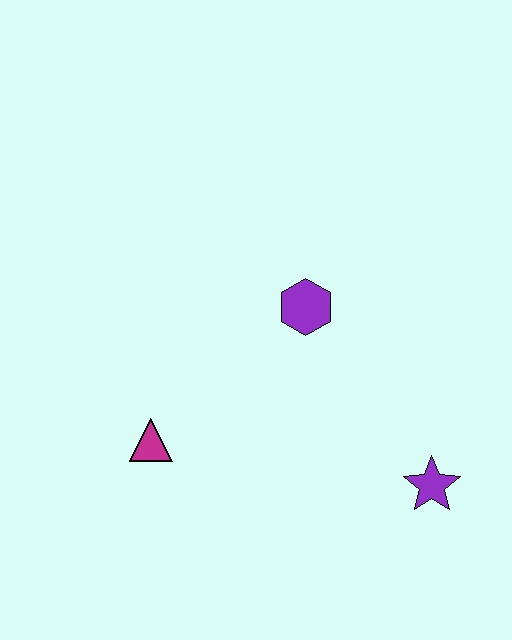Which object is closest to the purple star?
The purple hexagon is closest to the purple star.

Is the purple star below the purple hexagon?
Yes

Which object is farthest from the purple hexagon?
The purple star is farthest from the purple hexagon.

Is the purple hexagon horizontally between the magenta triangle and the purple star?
Yes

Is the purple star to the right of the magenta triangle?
Yes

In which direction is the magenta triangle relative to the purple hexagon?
The magenta triangle is to the left of the purple hexagon.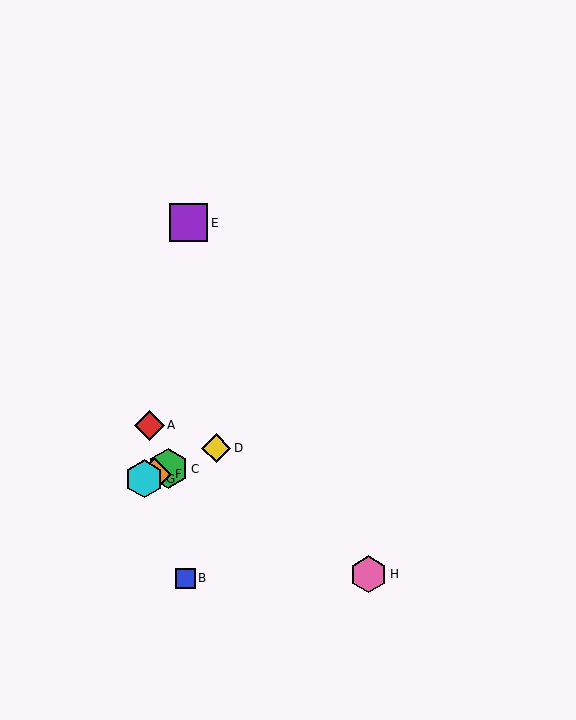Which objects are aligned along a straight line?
Objects C, D, F, G are aligned along a straight line.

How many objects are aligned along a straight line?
4 objects (C, D, F, G) are aligned along a straight line.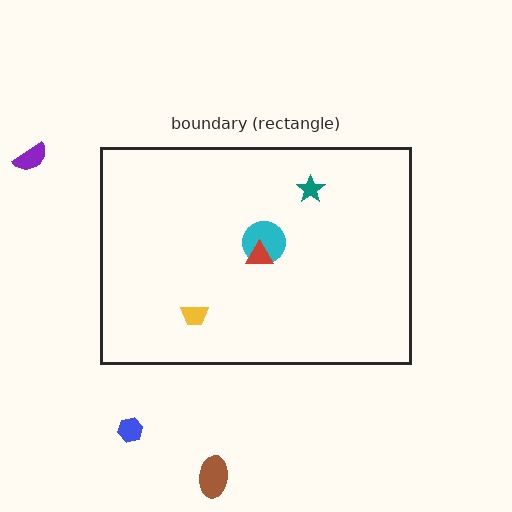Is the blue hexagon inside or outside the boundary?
Outside.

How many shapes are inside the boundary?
4 inside, 3 outside.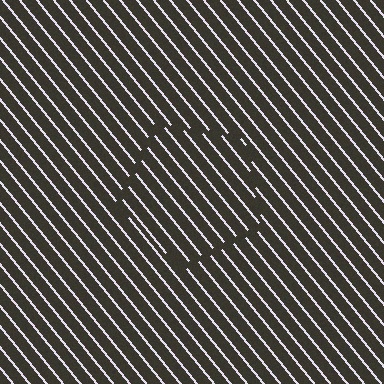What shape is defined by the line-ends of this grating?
An illusory pentagon. The interior of the shape contains the same grating, shifted by half a period — the contour is defined by the phase discontinuity where line-ends from the inner and outer gratings abut.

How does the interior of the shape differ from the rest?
The interior of the shape contains the same grating, shifted by half a period — the contour is defined by the phase discontinuity where line-ends from the inner and outer gratings abut.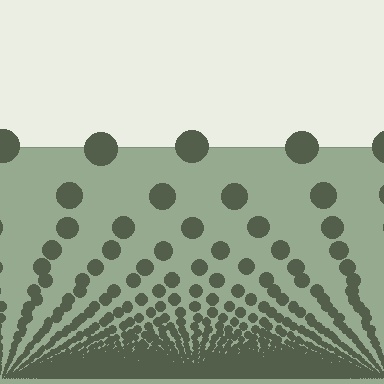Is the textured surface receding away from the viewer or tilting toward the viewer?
The surface appears to tilt toward the viewer. Texture elements get larger and sparser toward the top.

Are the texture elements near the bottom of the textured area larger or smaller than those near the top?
Smaller. The gradient is inverted — elements near the bottom are smaller and denser.